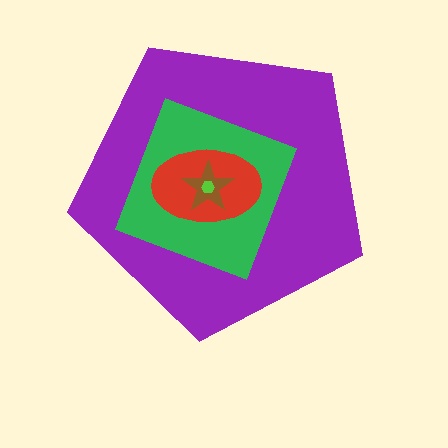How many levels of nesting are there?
5.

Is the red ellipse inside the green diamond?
Yes.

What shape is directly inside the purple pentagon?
The green diamond.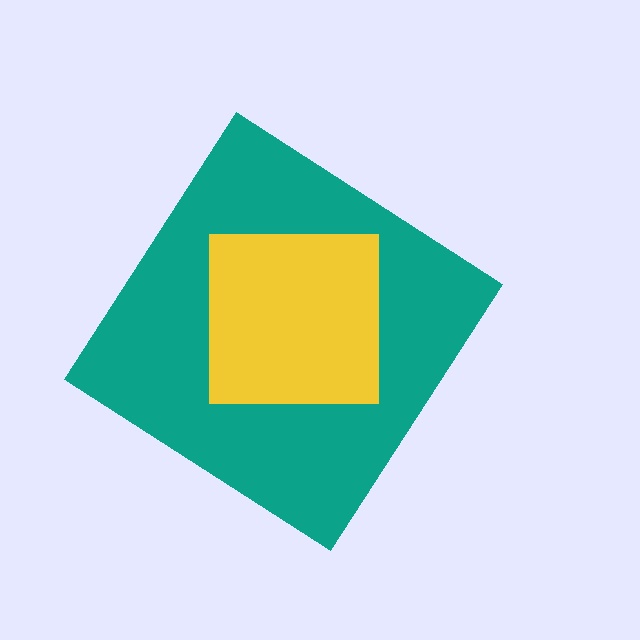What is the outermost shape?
The teal diamond.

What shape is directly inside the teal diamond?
The yellow square.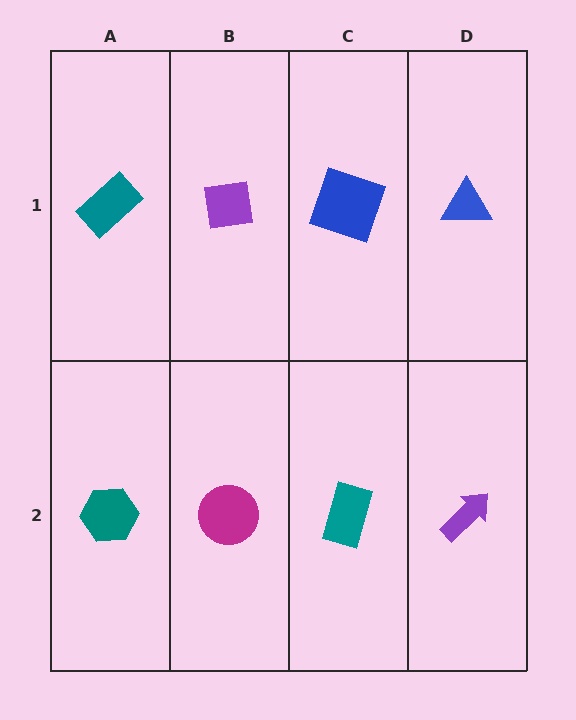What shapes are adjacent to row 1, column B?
A magenta circle (row 2, column B), a teal rectangle (row 1, column A), a blue square (row 1, column C).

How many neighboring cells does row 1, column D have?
2.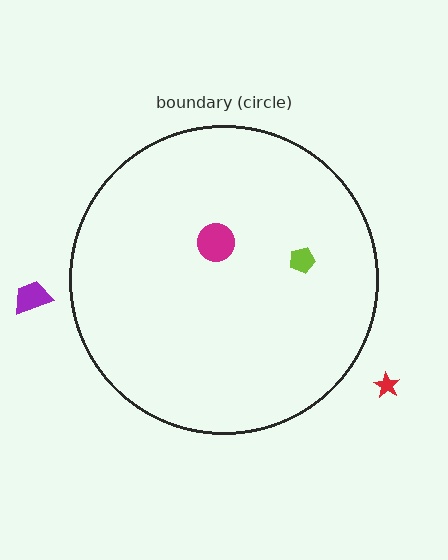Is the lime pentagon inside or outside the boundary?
Inside.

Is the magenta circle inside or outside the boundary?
Inside.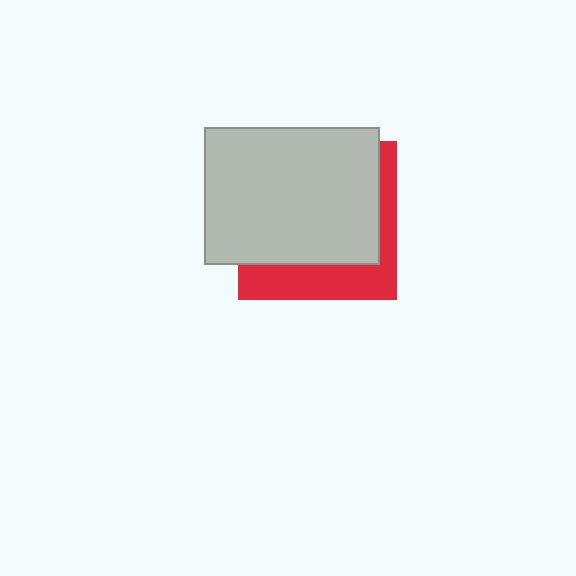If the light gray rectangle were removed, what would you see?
You would see the complete red square.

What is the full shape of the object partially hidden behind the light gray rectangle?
The partially hidden object is a red square.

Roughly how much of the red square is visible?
A small part of it is visible (roughly 30%).